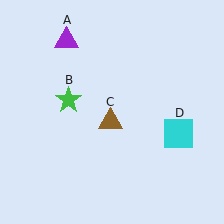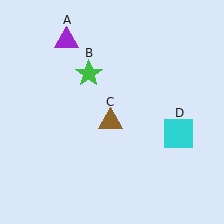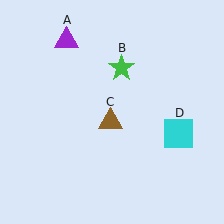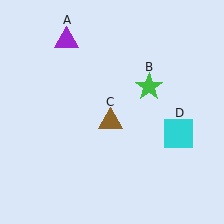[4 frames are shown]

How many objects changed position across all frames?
1 object changed position: green star (object B).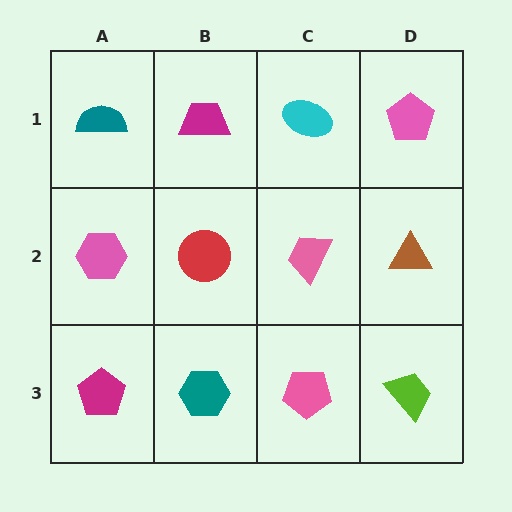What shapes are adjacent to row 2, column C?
A cyan ellipse (row 1, column C), a pink pentagon (row 3, column C), a red circle (row 2, column B), a brown triangle (row 2, column D).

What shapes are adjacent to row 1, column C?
A pink trapezoid (row 2, column C), a magenta trapezoid (row 1, column B), a pink pentagon (row 1, column D).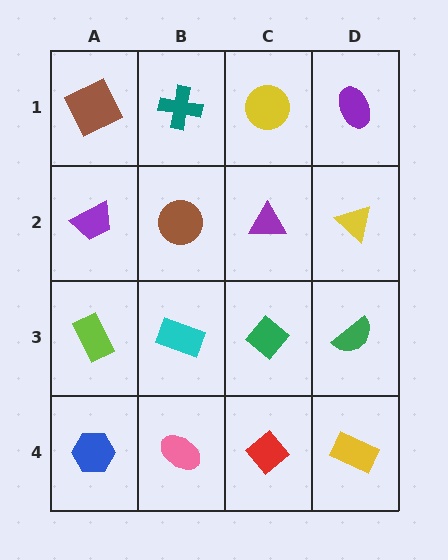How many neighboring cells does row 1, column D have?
2.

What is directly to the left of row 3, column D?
A green diamond.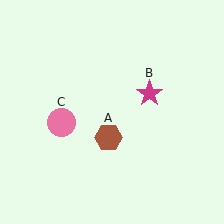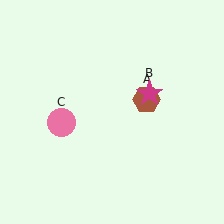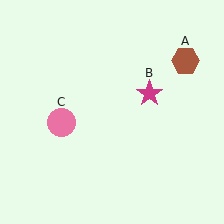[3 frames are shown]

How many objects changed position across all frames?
1 object changed position: brown hexagon (object A).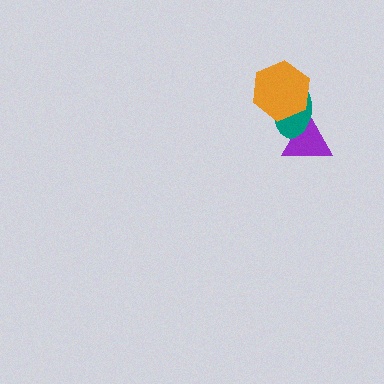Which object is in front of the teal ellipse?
The orange hexagon is in front of the teal ellipse.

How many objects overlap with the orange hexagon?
1 object overlaps with the orange hexagon.